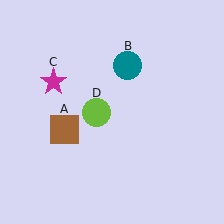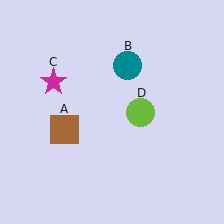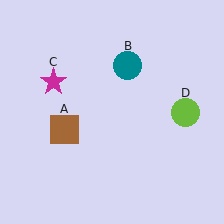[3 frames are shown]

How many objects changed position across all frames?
1 object changed position: lime circle (object D).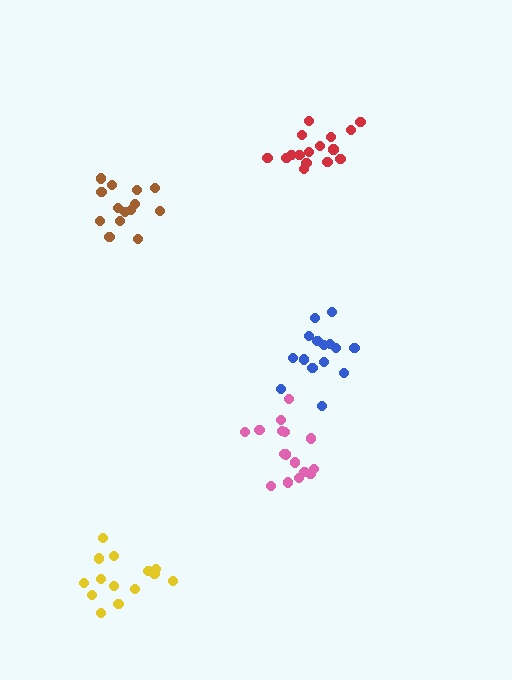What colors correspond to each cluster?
The clusters are colored: pink, brown, red, yellow, blue.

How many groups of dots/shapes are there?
There are 5 groups.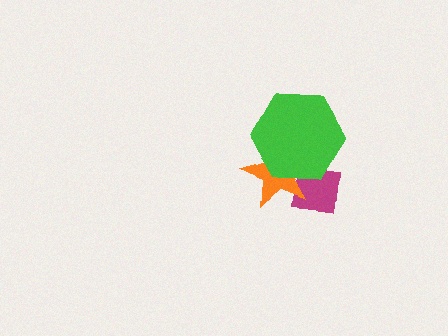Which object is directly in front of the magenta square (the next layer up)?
The orange star is directly in front of the magenta square.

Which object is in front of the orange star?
The green hexagon is in front of the orange star.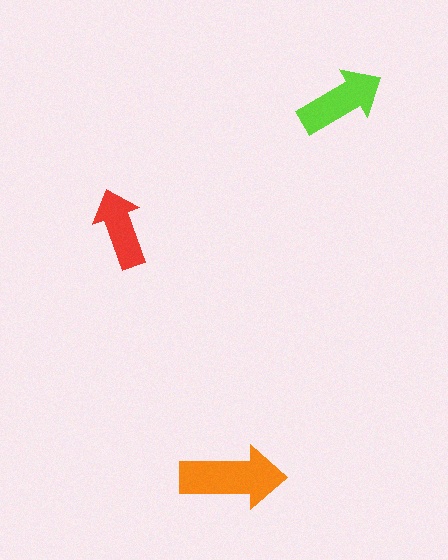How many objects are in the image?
There are 3 objects in the image.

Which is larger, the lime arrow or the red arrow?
The lime one.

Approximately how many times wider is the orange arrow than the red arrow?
About 1.5 times wider.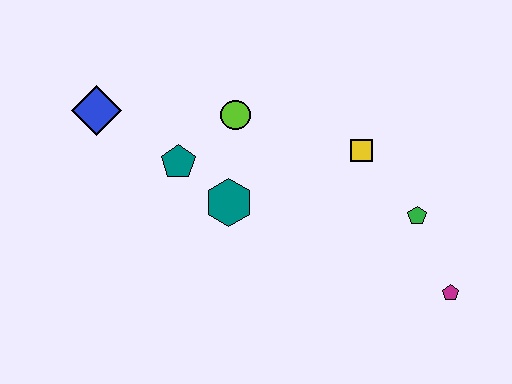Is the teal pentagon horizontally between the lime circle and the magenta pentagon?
No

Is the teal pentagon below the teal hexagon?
No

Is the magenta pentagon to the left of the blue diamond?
No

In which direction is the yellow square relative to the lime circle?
The yellow square is to the right of the lime circle.